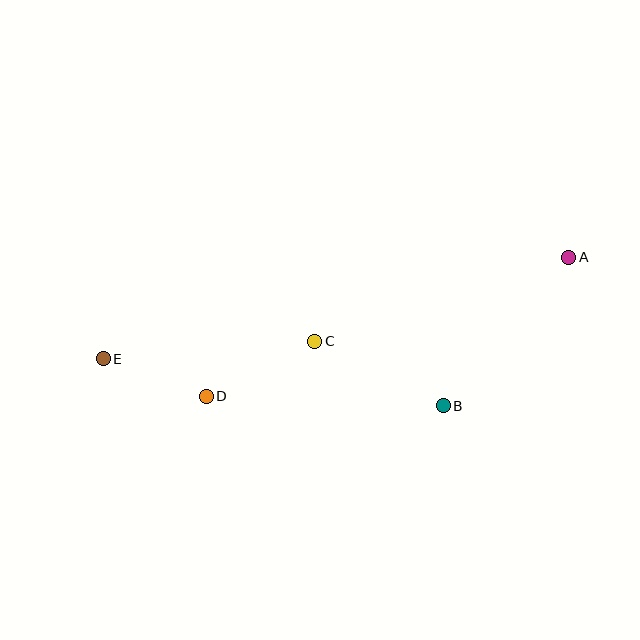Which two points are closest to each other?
Points D and E are closest to each other.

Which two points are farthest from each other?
Points A and E are farthest from each other.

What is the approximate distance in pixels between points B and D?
The distance between B and D is approximately 238 pixels.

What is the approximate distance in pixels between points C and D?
The distance between C and D is approximately 122 pixels.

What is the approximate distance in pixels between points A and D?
The distance between A and D is approximately 389 pixels.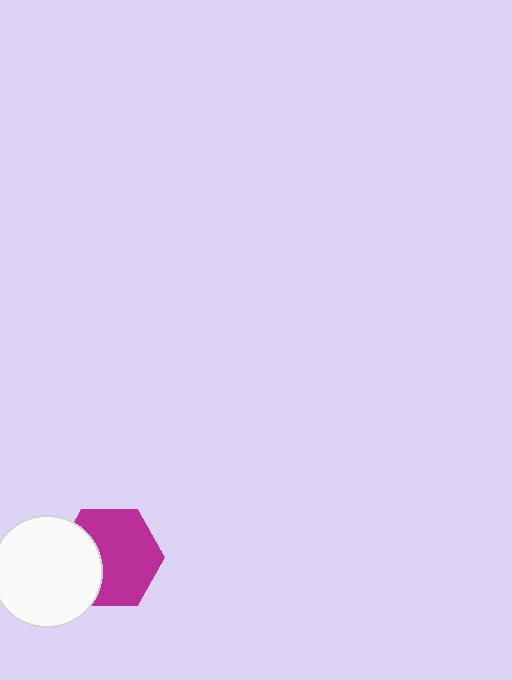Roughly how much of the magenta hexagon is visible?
Most of it is visible (roughly 68%).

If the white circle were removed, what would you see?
You would see the complete magenta hexagon.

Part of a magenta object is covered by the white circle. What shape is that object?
It is a hexagon.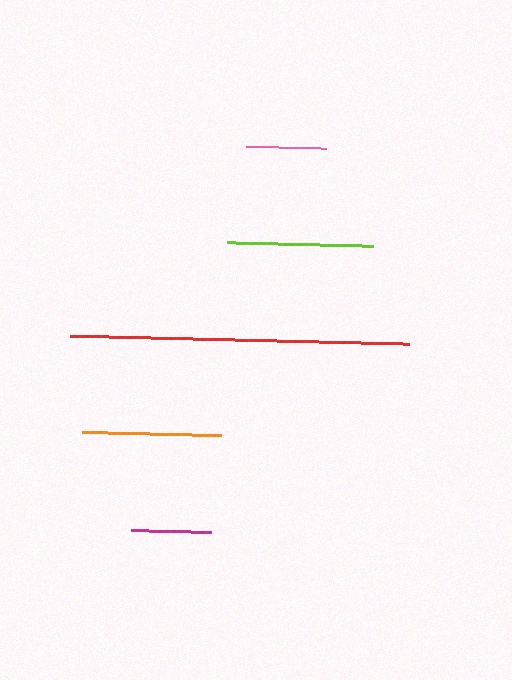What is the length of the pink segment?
The pink segment is approximately 80 pixels long.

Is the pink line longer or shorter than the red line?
The red line is longer than the pink line.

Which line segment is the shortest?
The magenta line is the shortest at approximately 80 pixels.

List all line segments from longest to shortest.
From longest to shortest: red, lime, orange, pink, magenta.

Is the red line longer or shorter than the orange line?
The red line is longer than the orange line.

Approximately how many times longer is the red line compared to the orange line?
The red line is approximately 2.4 times the length of the orange line.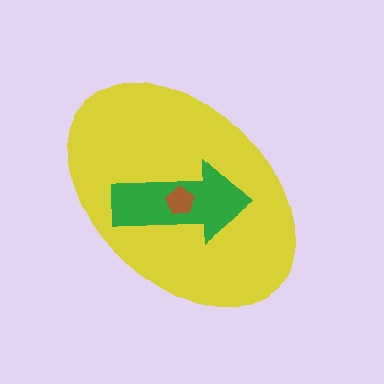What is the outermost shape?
The yellow ellipse.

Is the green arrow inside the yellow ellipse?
Yes.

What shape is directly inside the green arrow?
The brown pentagon.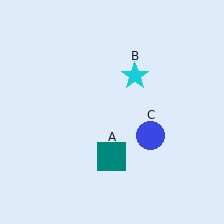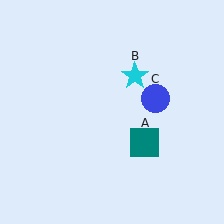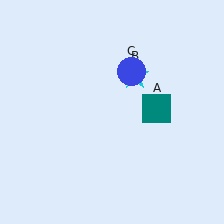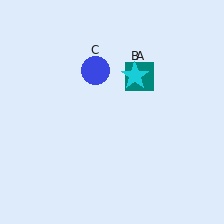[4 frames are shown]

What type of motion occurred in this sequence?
The teal square (object A), blue circle (object C) rotated counterclockwise around the center of the scene.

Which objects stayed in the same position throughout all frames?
Cyan star (object B) remained stationary.